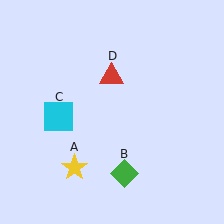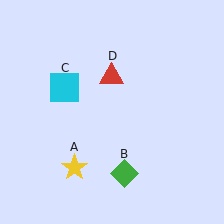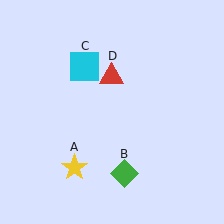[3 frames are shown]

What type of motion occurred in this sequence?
The cyan square (object C) rotated clockwise around the center of the scene.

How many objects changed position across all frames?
1 object changed position: cyan square (object C).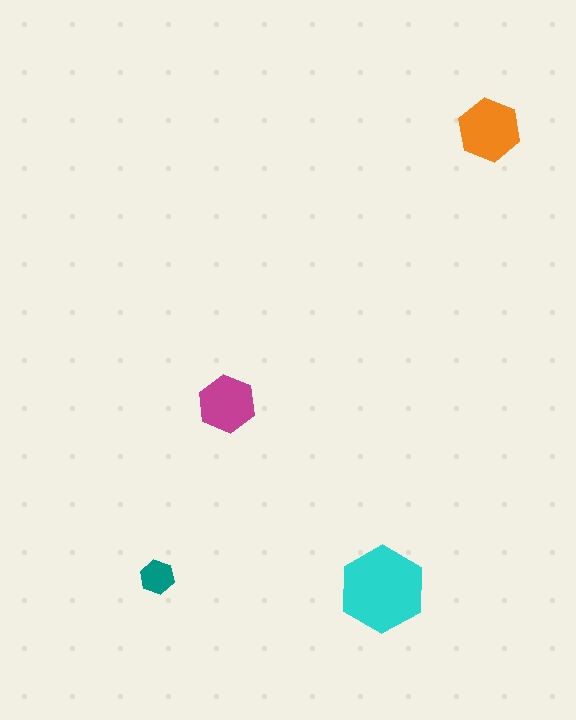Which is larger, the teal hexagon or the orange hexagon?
The orange one.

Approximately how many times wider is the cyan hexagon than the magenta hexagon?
About 1.5 times wider.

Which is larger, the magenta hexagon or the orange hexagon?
The orange one.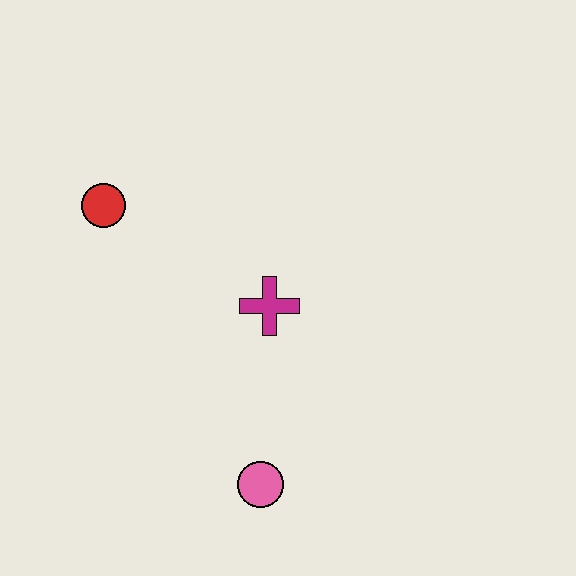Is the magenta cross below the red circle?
Yes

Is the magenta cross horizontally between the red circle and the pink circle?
No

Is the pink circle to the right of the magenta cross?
No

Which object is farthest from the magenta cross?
The red circle is farthest from the magenta cross.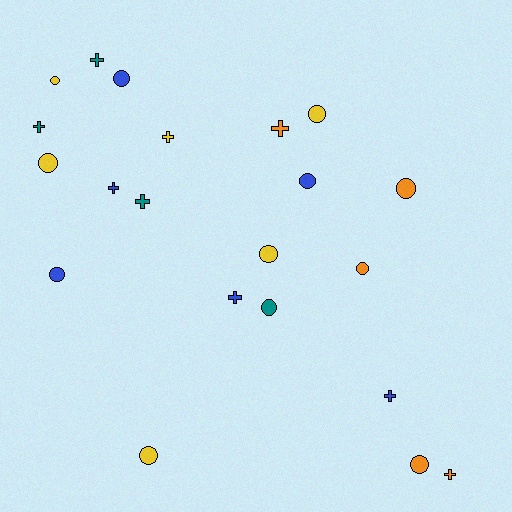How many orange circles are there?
There are 3 orange circles.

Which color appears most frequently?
Yellow, with 6 objects.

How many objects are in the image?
There are 21 objects.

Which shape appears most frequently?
Circle, with 12 objects.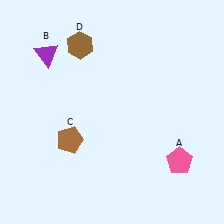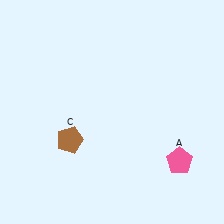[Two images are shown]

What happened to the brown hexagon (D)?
The brown hexagon (D) was removed in Image 2. It was in the top-left area of Image 1.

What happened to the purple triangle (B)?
The purple triangle (B) was removed in Image 2. It was in the top-left area of Image 1.